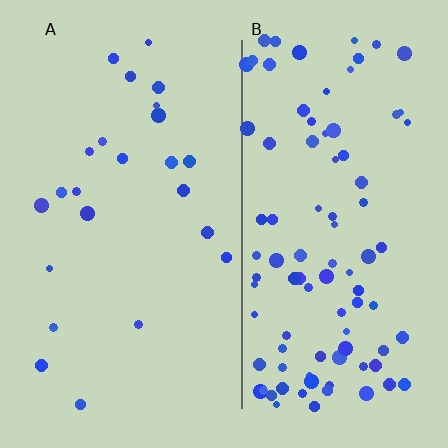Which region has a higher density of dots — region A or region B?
B (the right).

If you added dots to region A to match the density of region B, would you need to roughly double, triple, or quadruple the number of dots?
Approximately quadruple.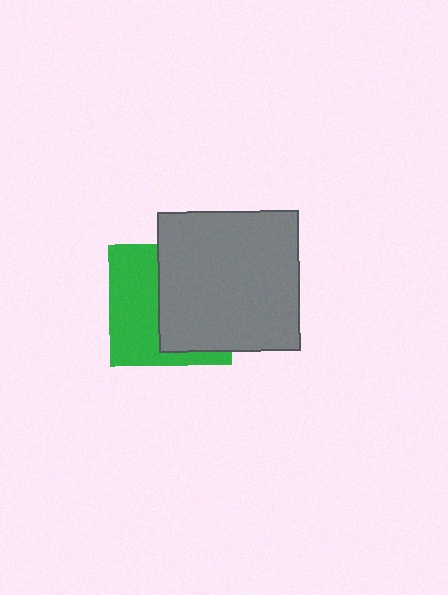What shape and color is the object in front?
The object in front is a gray square.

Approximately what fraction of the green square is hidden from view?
Roughly 54% of the green square is hidden behind the gray square.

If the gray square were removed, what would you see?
You would see the complete green square.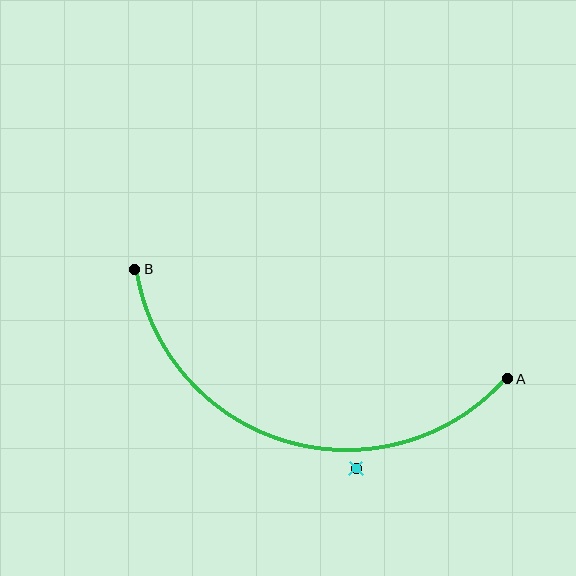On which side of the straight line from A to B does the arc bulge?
The arc bulges below the straight line connecting A and B.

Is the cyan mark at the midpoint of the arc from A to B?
No — the cyan mark does not lie on the arc at all. It sits slightly outside the curve.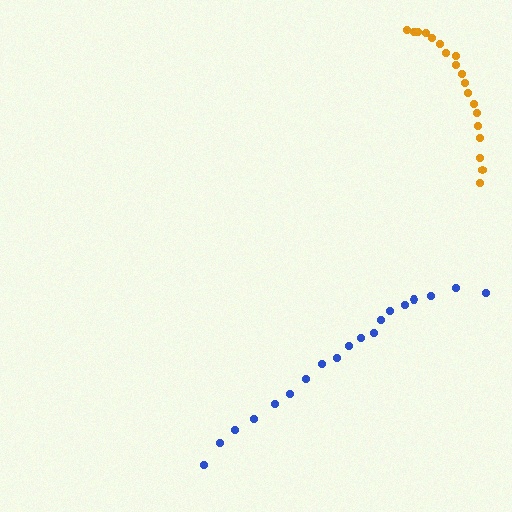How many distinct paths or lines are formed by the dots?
There are 2 distinct paths.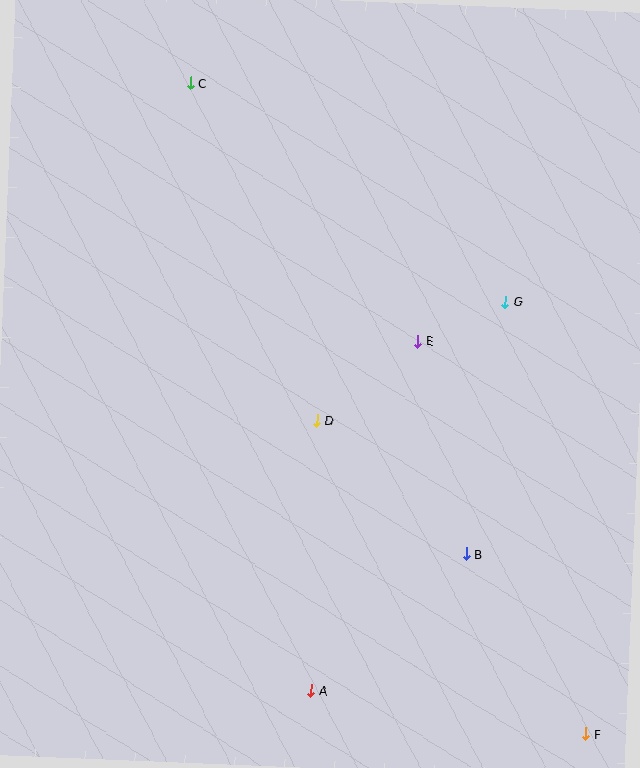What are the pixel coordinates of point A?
Point A is at (311, 691).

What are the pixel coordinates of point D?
Point D is at (317, 421).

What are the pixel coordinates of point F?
Point F is at (586, 734).